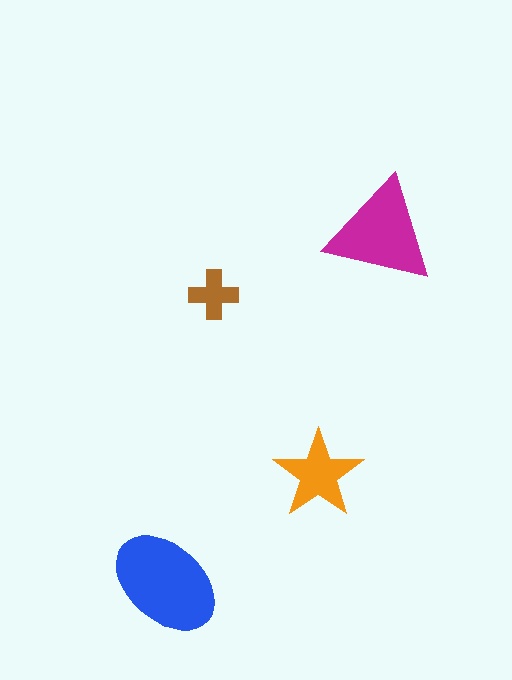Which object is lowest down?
The blue ellipse is bottommost.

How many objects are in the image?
There are 4 objects in the image.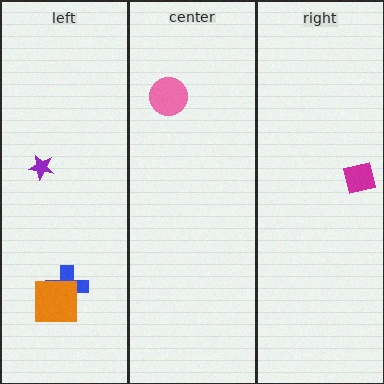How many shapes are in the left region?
3.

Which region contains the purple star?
The left region.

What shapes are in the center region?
The pink circle.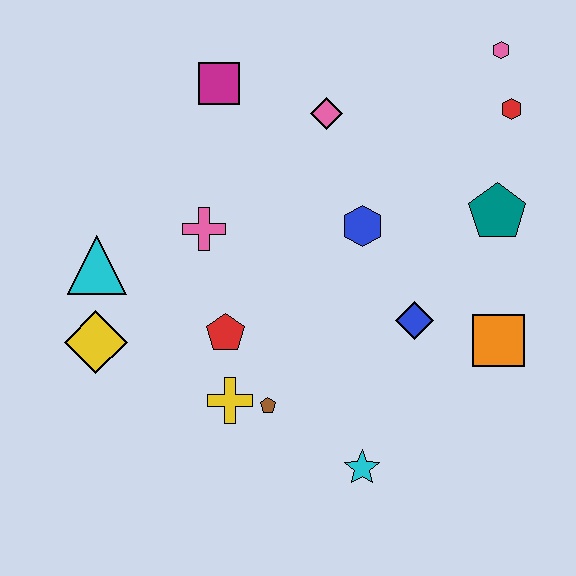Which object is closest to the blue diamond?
The orange square is closest to the blue diamond.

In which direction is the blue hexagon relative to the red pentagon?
The blue hexagon is to the right of the red pentagon.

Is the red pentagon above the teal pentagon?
No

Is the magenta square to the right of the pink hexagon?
No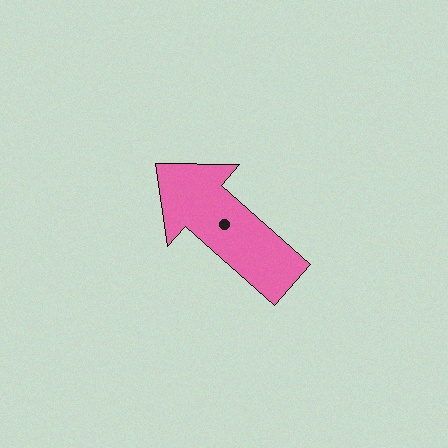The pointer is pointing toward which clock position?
Roughly 10 o'clock.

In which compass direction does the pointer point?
Northwest.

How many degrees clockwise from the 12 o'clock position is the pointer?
Approximately 312 degrees.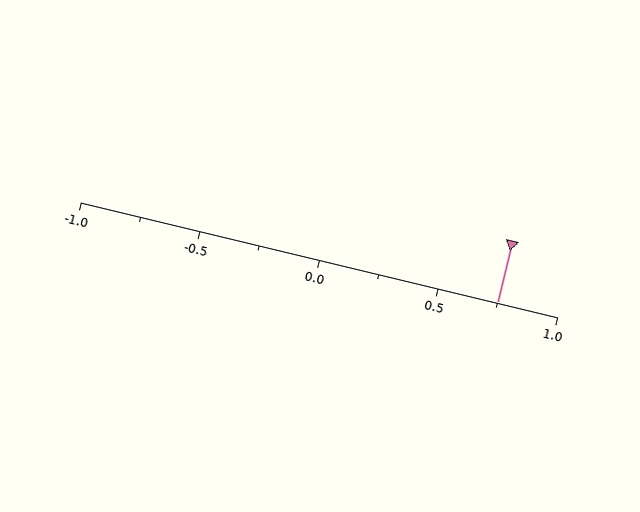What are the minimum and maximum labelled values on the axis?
The axis runs from -1.0 to 1.0.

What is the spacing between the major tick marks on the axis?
The major ticks are spaced 0.5 apart.